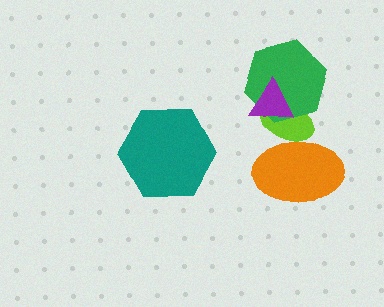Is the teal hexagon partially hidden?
No, no other shape covers it.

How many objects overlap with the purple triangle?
2 objects overlap with the purple triangle.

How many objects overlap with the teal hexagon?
0 objects overlap with the teal hexagon.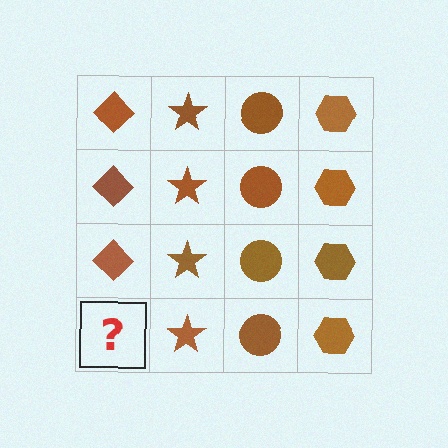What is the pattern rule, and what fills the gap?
The rule is that each column has a consistent shape. The gap should be filled with a brown diamond.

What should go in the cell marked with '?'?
The missing cell should contain a brown diamond.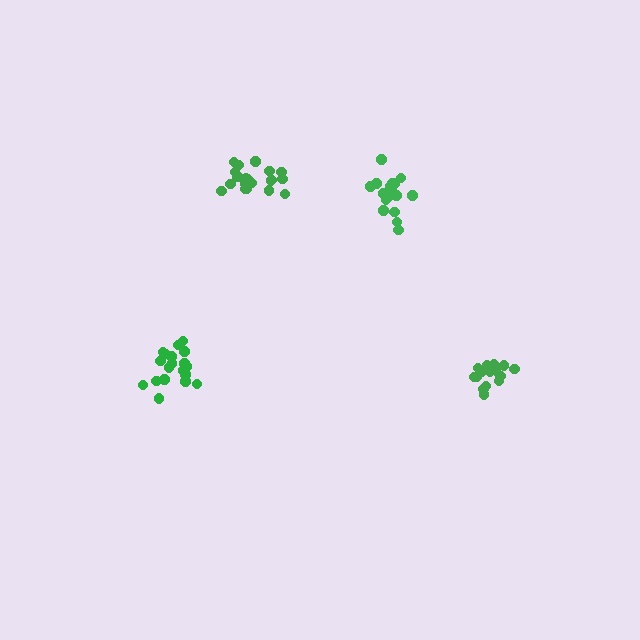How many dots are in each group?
Group 1: 20 dots, Group 2: 15 dots, Group 3: 20 dots, Group 4: 21 dots (76 total).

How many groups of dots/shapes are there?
There are 4 groups.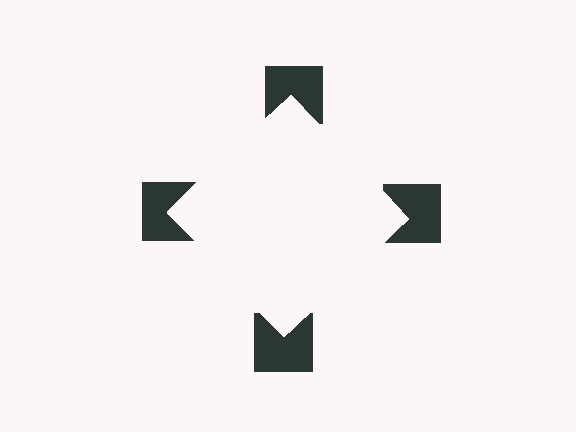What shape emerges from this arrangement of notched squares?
An illusory square — its edges are inferred from the aligned wedge cuts in the notched squares, not physically drawn.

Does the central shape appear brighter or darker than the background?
It typically appears slightly brighter than the background, even though no actual brightness change is drawn.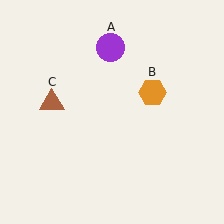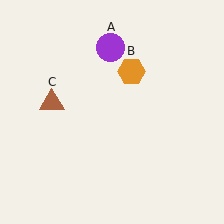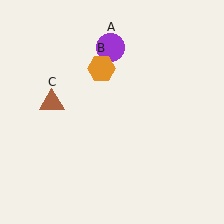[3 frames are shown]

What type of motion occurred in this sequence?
The orange hexagon (object B) rotated counterclockwise around the center of the scene.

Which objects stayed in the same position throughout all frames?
Purple circle (object A) and brown triangle (object C) remained stationary.